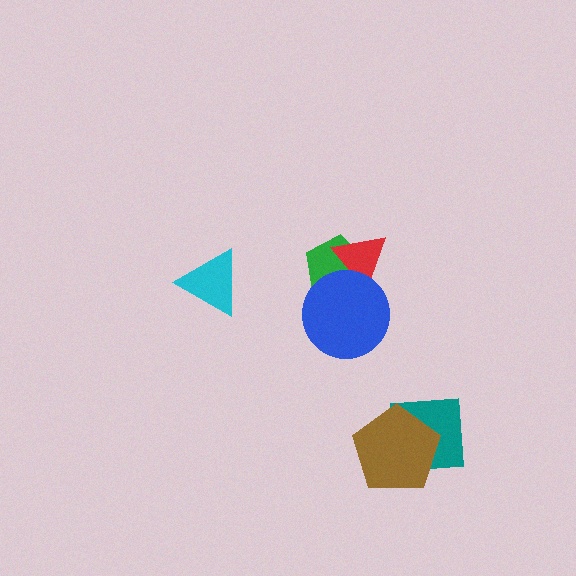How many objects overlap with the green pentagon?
2 objects overlap with the green pentagon.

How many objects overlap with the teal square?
1 object overlaps with the teal square.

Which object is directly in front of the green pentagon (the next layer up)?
The red triangle is directly in front of the green pentagon.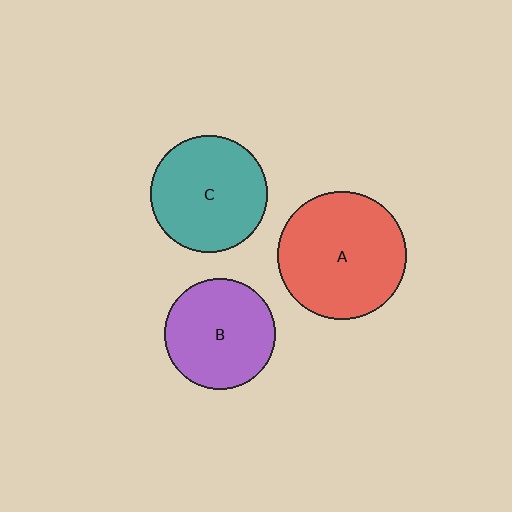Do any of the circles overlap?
No, none of the circles overlap.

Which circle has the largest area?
Circle A (red).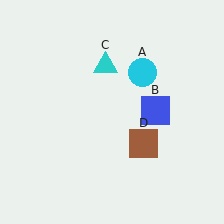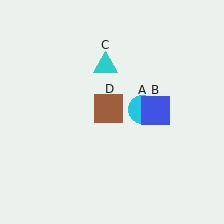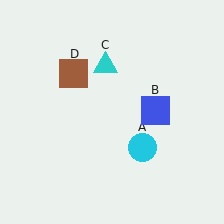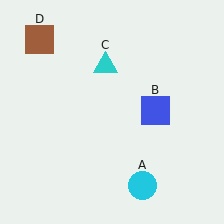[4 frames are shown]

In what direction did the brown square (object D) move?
The brown square (object D) moved up and to the left.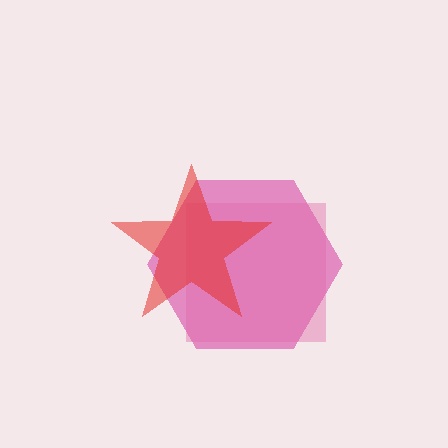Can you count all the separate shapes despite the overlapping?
Yes, there are 3 separate shapes.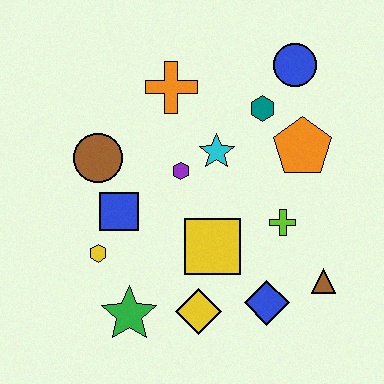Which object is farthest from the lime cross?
The brown circle is farthest from the lime cross.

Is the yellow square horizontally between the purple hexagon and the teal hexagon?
Yes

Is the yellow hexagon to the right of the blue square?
No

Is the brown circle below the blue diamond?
No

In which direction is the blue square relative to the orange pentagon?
The blue square is to the left of the orange pentagon.